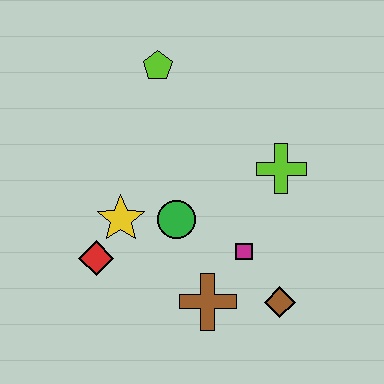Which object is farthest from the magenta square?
The lime pentagon is farthest from the magenta square.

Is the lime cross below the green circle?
No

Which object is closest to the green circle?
The yellow star is closest to the green circle.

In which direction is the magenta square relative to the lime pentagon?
The magenta square is below the lime pentagon.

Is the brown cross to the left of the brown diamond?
Yes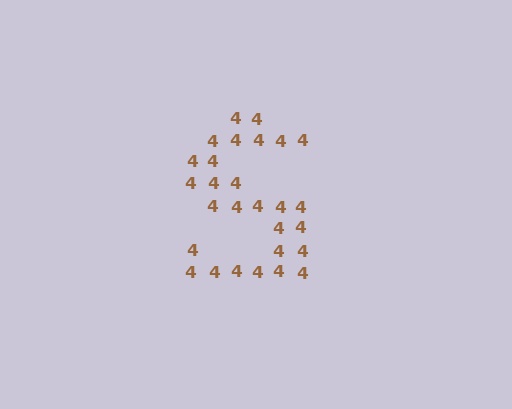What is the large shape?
The large shape is the letter S.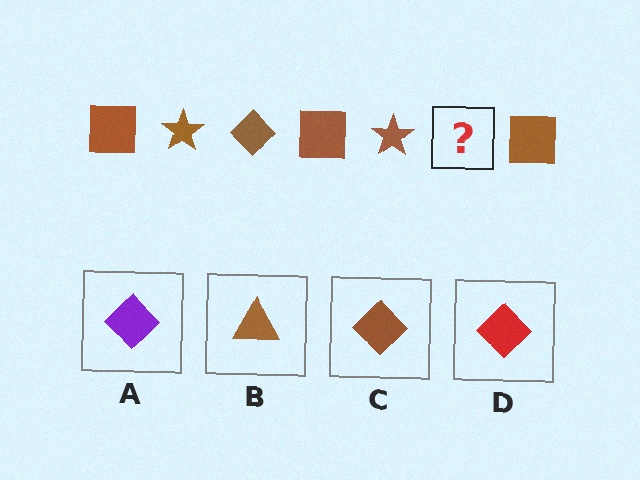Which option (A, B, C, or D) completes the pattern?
C.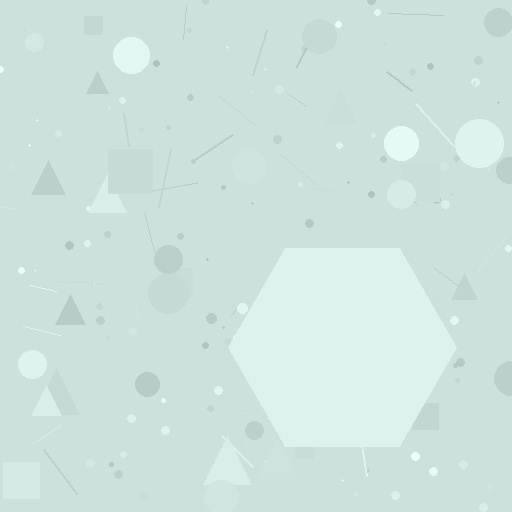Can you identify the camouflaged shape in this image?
The camouflaged shape is a hexagon.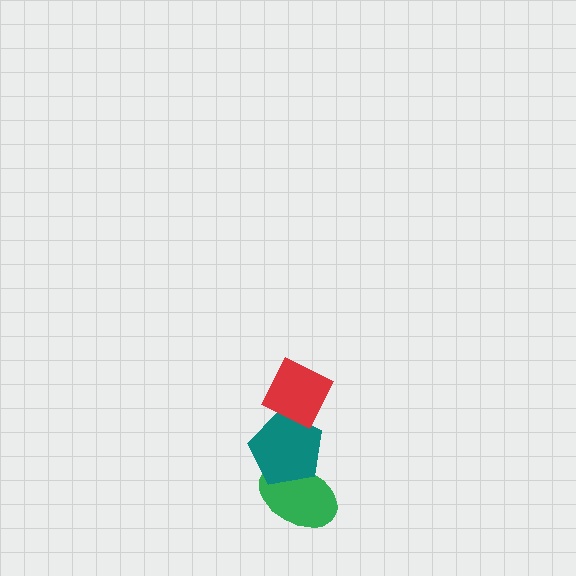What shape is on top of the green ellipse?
The teal pentagon is on top of the green ellipse.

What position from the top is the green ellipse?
The green ellipse is 3rd from the top.